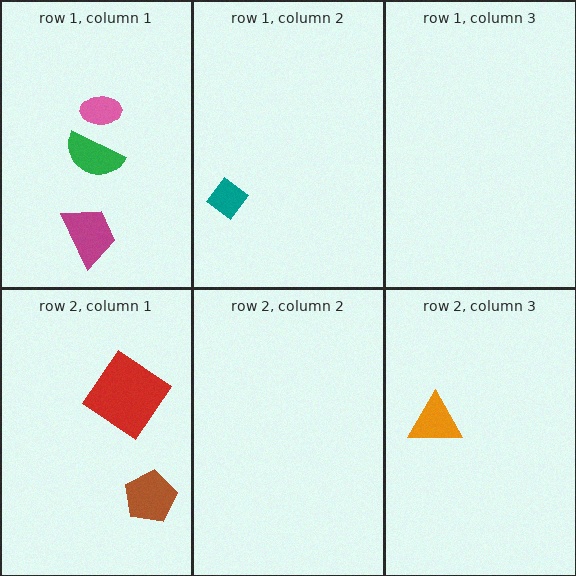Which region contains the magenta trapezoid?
The row 1, column 1 region.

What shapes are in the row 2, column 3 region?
The orange triangle.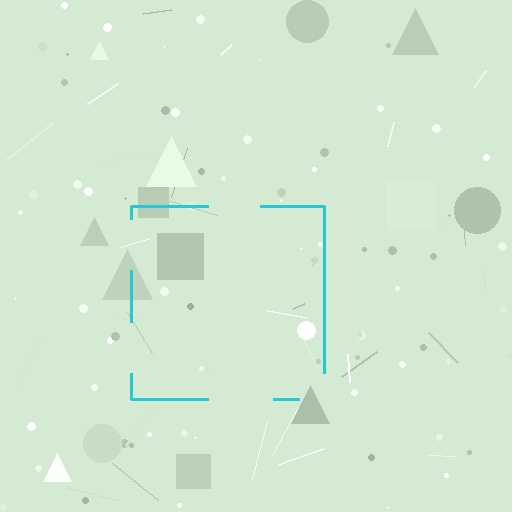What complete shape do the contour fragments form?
The contour fragments form a square.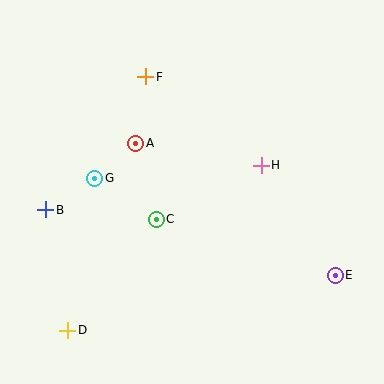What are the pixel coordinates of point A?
Point A is at (136, 143).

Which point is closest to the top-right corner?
Point H is closest to the top-right corner.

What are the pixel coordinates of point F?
Point F is at (146, 77).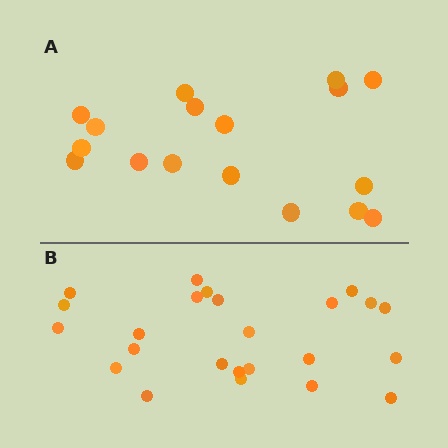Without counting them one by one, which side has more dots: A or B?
Region B (the bottom region) has more dots.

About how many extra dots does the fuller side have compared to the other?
Region B has roughly 8 or so more dots than region A.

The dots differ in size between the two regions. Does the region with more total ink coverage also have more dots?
No. Region A has more total ink coverage because its dots are larger, but region B actually contains more individual dots. Total area can be misleading — the number of items is what matters here.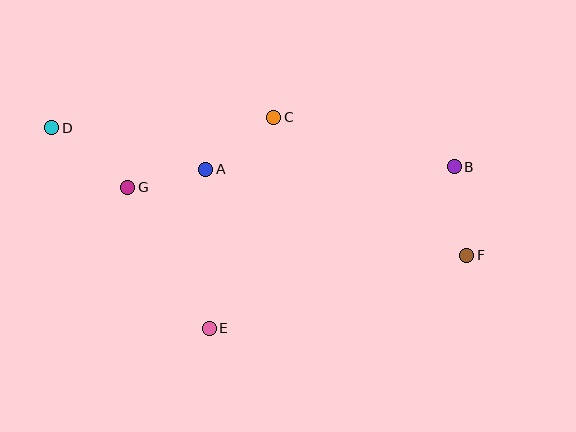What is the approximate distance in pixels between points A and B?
The distance between A and B is approximately 249 pixels.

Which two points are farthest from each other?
Points D and F are farthest from each other.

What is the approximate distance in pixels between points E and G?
The distance between E and G is approximately 163 pixels.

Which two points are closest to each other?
Points A and G are closest to each other.